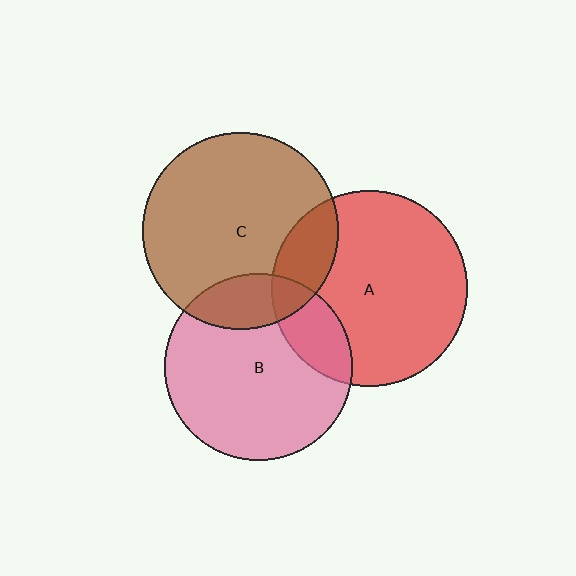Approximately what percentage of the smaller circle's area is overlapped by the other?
Approximately 15%.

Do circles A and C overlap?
Yes.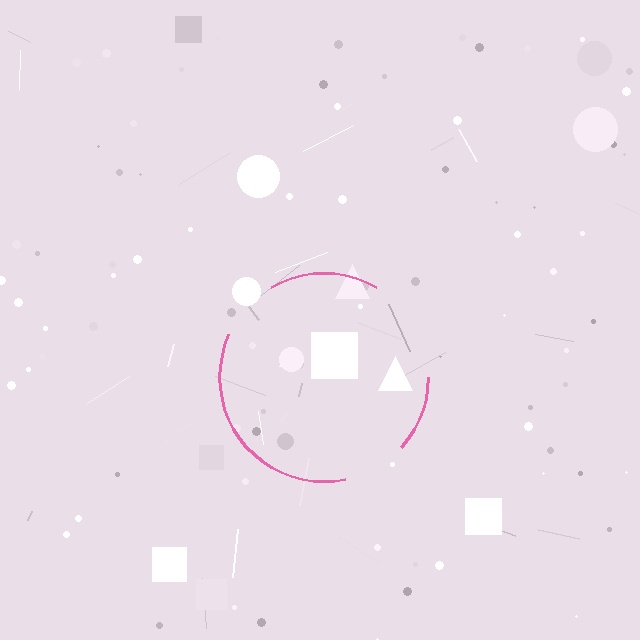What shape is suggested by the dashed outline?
The dashed outline suggests a circle.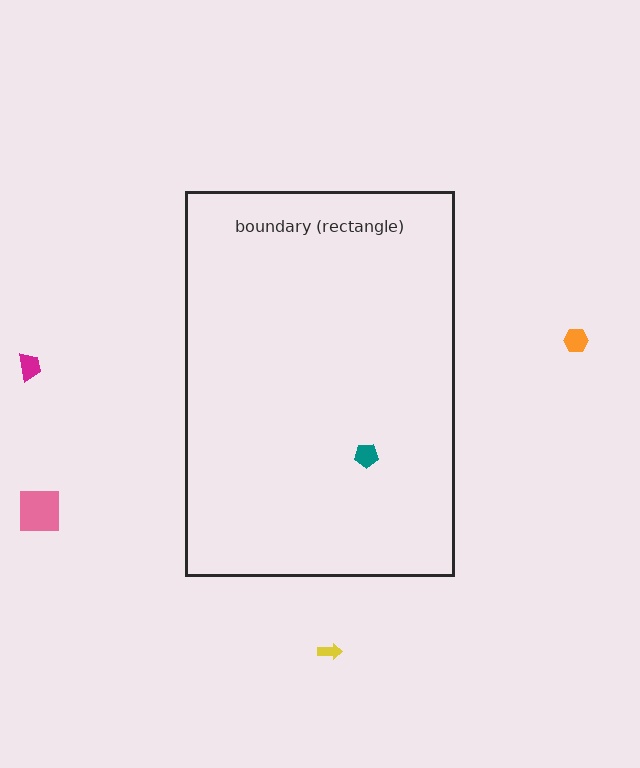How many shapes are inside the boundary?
1 inside, 4 outside.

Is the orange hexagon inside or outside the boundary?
Outside.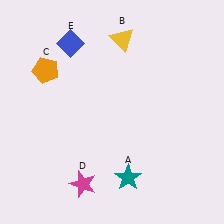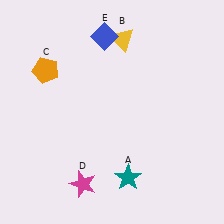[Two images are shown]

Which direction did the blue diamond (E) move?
The blue diamond (E) moved right.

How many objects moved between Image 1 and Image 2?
1 object moved between the two images.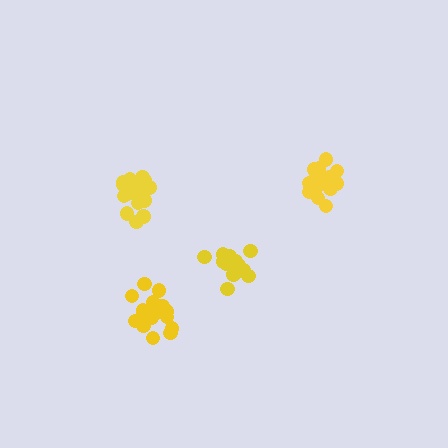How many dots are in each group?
Group 1: 18 dots, Group 2: 20 dots, Group 3: 19 dots, Group 4: 20 dots (77 total).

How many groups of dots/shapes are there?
There are 4 groups.